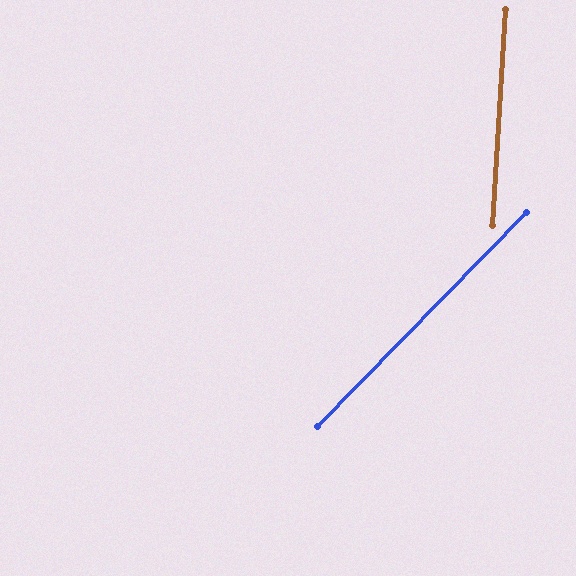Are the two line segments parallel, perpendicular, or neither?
Neither parallel nor perpendicular — they differ by about 41°.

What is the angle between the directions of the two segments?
Approximately 41 degrees.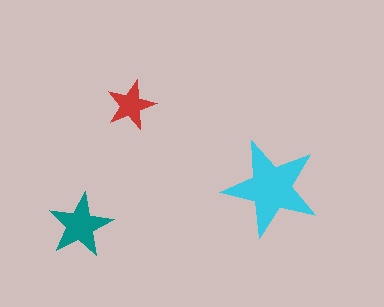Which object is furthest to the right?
The cyan star is rightmost.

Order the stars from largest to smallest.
the cyan one, the teal one, the red one.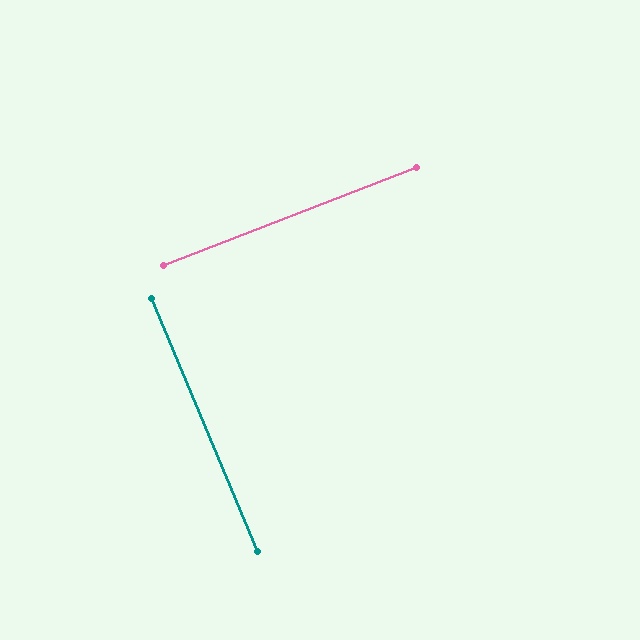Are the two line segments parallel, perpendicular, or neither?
Perpendicular — they meet at approximately 89°.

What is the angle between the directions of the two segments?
Approximately 89 degrees.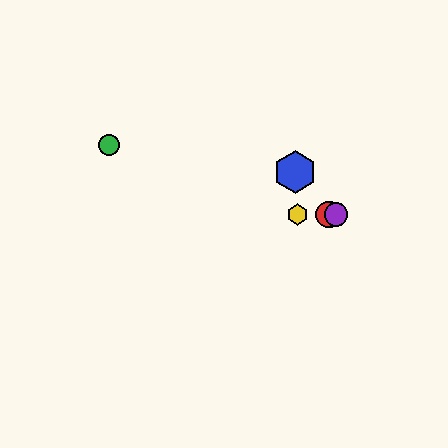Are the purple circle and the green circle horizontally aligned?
No, the purple circle is at y≈215 and the green circle is at y≈145.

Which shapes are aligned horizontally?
The red circle, the yellow hexagon, the purple circle are aligned horizontally.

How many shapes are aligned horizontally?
3 shapes (the red circle, the yellow hexagon, the purple circle) are aligned horizontally.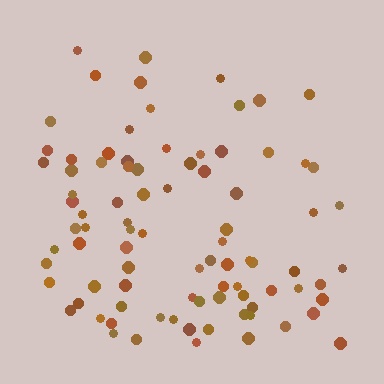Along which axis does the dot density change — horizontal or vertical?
Vertical.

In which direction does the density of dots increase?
From top to bottom, with the bottom side densest.